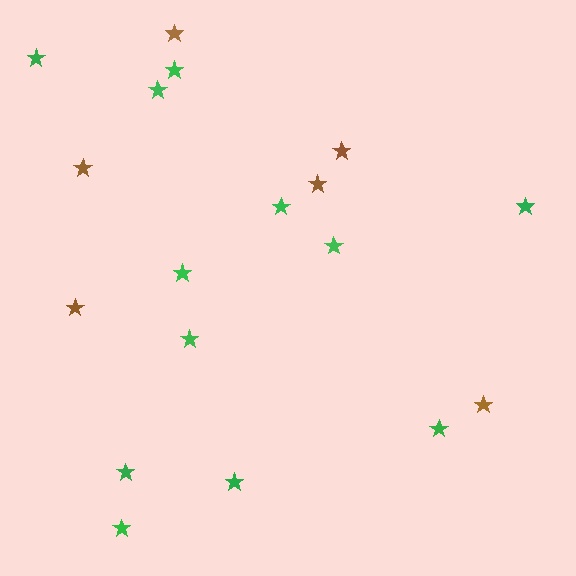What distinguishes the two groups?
There are 2 groups: one group of brown stars (6) and one group of green stars (12).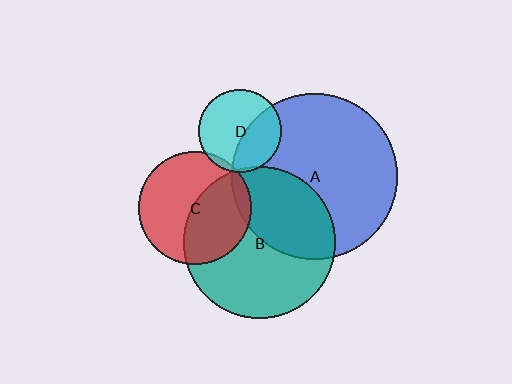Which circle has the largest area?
Circle A (blue).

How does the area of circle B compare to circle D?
Approximately 3.4 times.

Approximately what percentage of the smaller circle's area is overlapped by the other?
Approximately 45%.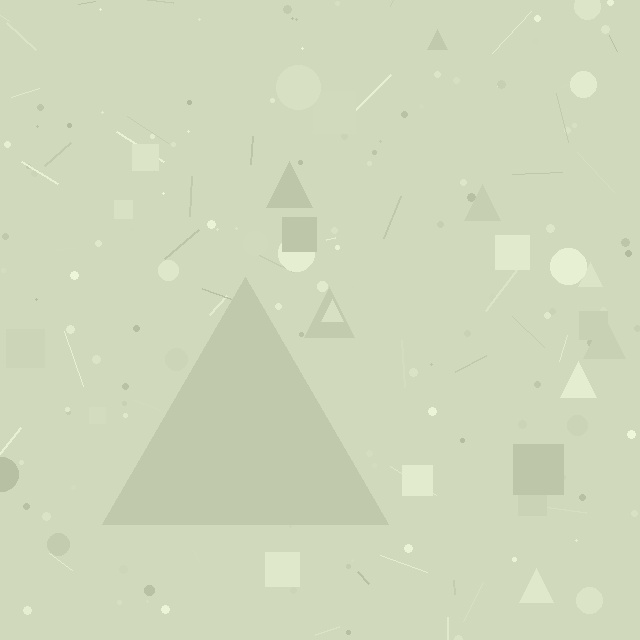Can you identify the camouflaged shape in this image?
The camouflaged shape is a triangle.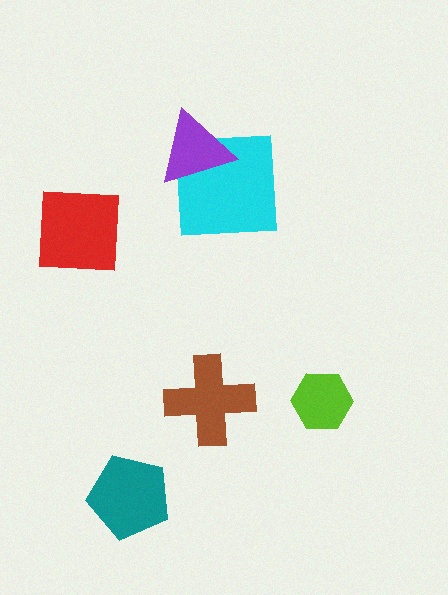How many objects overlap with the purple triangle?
1 object overlaps with the purple triangle.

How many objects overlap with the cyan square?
1 object overlaps with the cyan square.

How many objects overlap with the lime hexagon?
0 objects overlap with the lime hexagon.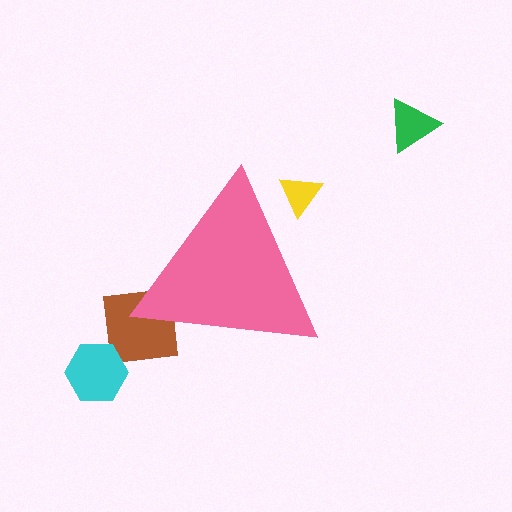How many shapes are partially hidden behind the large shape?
3 shapes are partially hidden.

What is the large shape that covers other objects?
A pink triangle.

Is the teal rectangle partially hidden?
Yes, the teal rectangle is partially hidden behind the pink triangle.